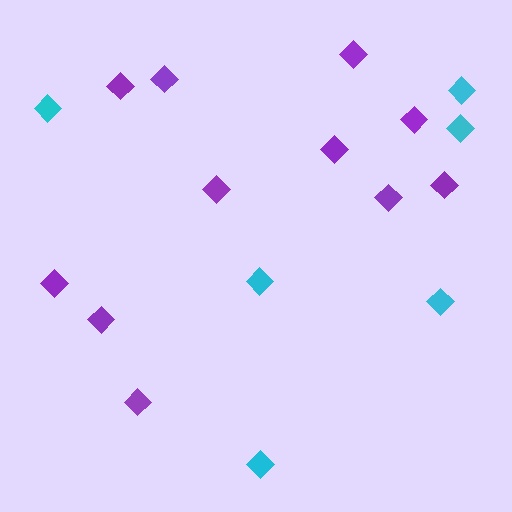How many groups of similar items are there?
There are 2 groups: one group of cyan diamonds (6) and one group of purple diamonds (11).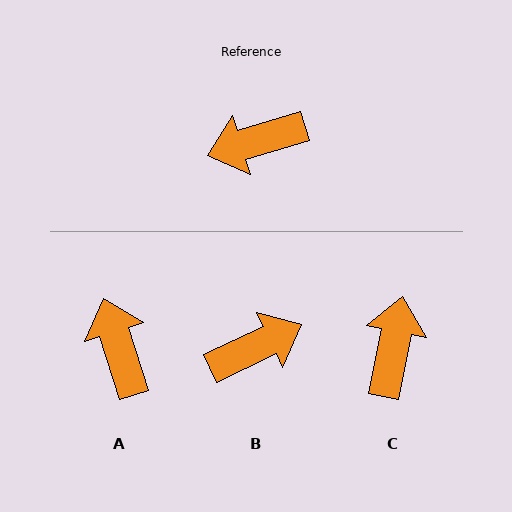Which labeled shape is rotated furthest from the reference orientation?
B, about 171 degrees away.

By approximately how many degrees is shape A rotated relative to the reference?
Approximately 89 degrees clockwise.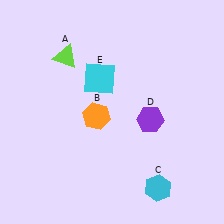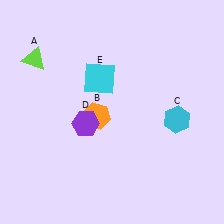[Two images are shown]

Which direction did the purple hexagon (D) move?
The purple hexagon (D) moved left.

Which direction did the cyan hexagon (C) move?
The cyan hexagon (C) moved up.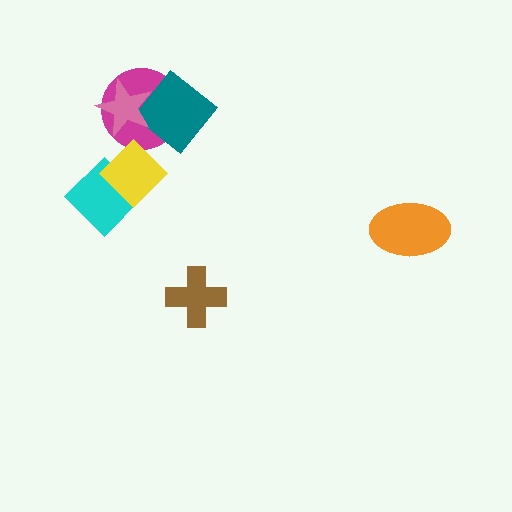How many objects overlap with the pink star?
2 objects overlap with the pink star.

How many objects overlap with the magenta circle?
3 objects overlap with the magenta circle.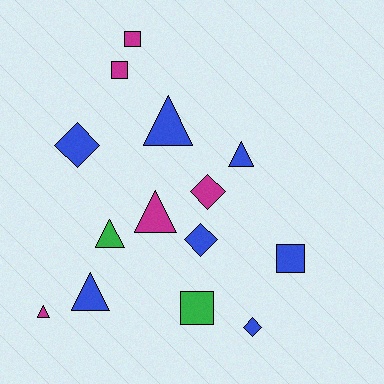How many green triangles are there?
There is 1 green triangle.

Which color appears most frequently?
Blue, with 7 objects.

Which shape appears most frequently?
Triangle, with 6 objects.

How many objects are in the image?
There are 14 objects.